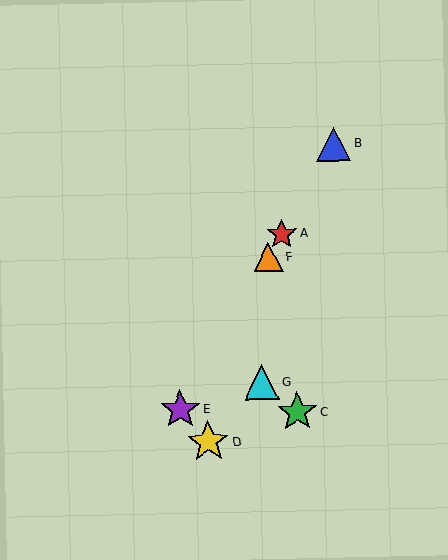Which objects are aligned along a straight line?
Objects A, B, E, F are aligned along a straight line.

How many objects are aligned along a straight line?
4 objects (A, B, E, F) are aligned along a straight line.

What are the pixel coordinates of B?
Object B is at (334, 144).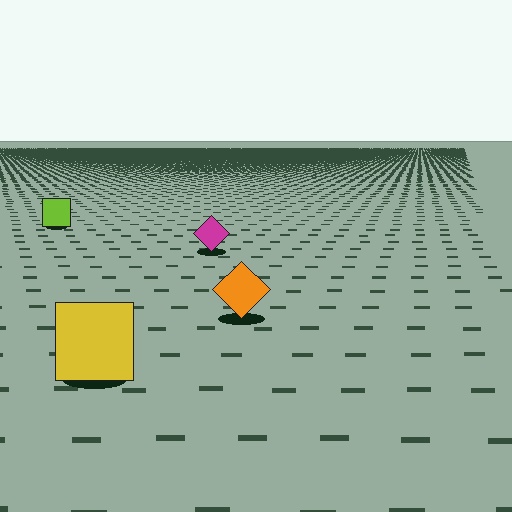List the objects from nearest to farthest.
From nearest to farthest: the yellow square, the orange diamond, the magenta diamond, the lime square.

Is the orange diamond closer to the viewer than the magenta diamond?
Yes. The orange diamond is closer — you can tell from the texture gradient: the ground texture is coarser near it.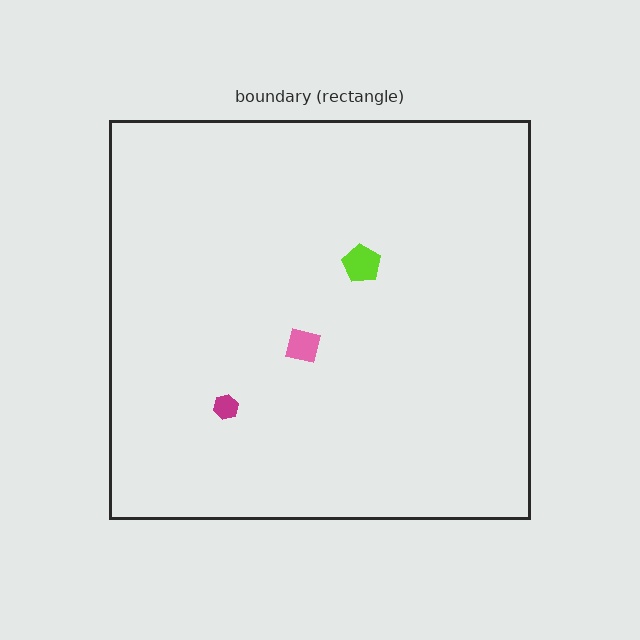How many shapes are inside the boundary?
3 inside, 0 outside.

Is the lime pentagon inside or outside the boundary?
Inside.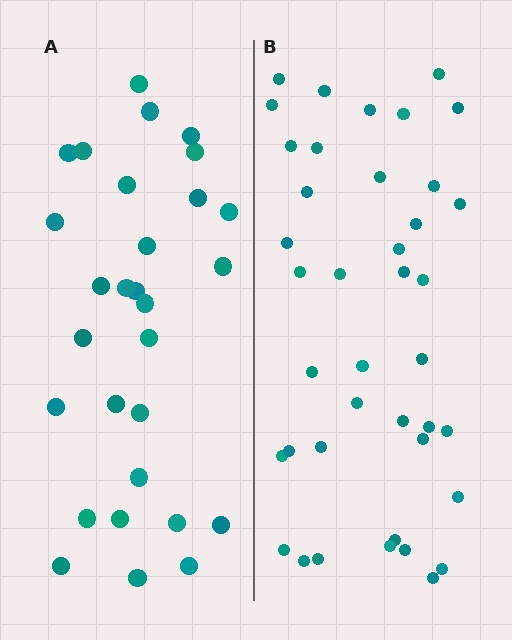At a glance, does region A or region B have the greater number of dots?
Region B (the right region) has more dots.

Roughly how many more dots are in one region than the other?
Region B has roughly 12 or so more dots than region A.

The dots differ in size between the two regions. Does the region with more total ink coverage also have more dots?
No. Region A has more total ink coverage because its dots are larger, but region B actually contains more individual dots. Total area can be misleading — the number of items is what matters here.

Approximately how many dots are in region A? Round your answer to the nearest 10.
About 30 dots. (The exact count is 29, which rounds to 30.)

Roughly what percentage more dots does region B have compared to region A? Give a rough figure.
About 40% more.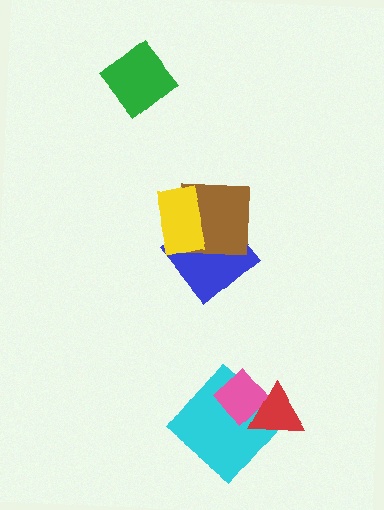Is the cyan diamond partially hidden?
Yes, it is partially covered by another shape.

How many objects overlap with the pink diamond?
2 objects overlap with the pink diamond.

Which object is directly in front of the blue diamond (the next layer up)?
The brown square is directly in front of the blue diamond.